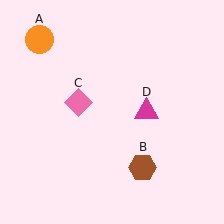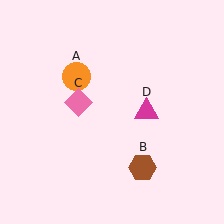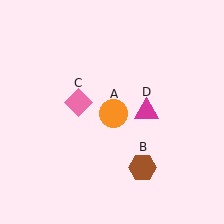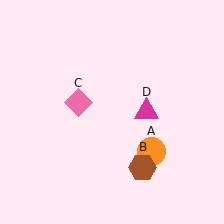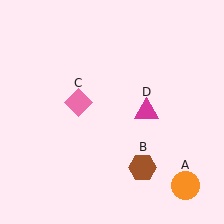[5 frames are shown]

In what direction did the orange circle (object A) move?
The orange circle (object A) moved down and to the right.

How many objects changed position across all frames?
1 object changed position: orange circle (object A).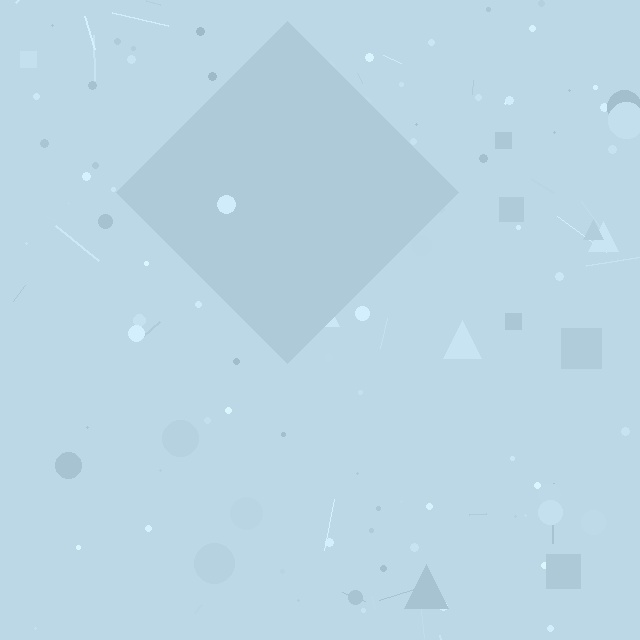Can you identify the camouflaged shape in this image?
The camouflaged shape is a diamond.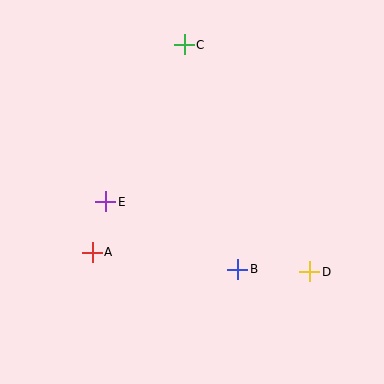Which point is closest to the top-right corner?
Point C is closest to the top-right corner.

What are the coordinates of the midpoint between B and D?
The midpoint between B and D is at (274, 270).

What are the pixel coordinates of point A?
Point A is at (92, 252).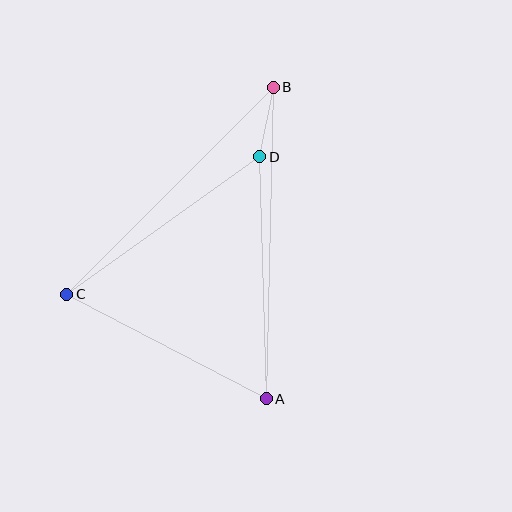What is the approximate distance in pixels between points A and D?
The distance between A and D is approximately 242 pixels.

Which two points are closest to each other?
Points B and D are closest to each other.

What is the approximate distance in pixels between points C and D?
The distance between C and D is approximately 237 pixels.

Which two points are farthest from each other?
Points A and B are farthest from each other.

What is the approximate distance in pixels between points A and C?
The distance between A and C is approximately 226 pixels.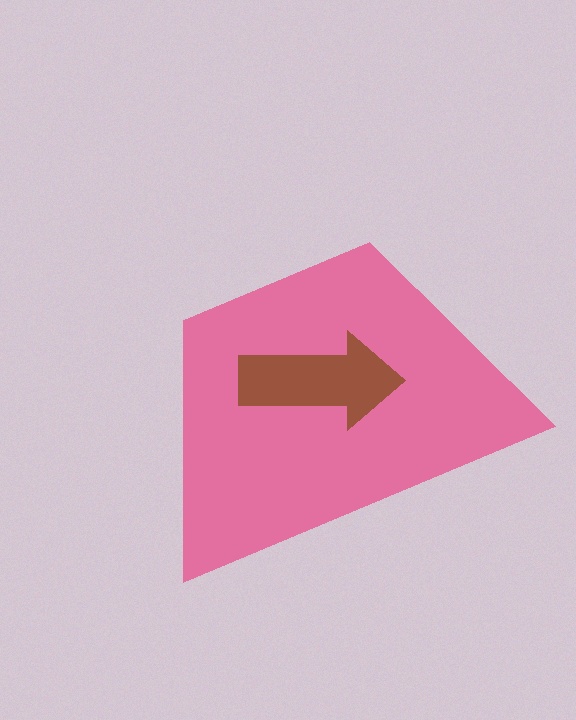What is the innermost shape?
The brown arrow.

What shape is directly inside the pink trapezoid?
The brown arrow.